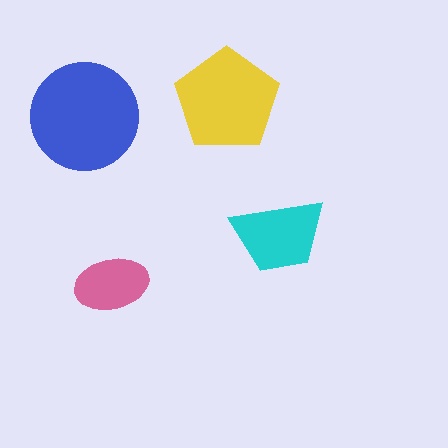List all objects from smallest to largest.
The pink ellipse, the cyan trapezoid, the yellow pentagon, the blue circle.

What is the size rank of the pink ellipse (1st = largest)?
4th.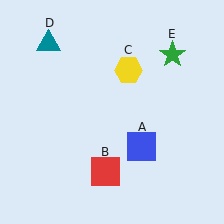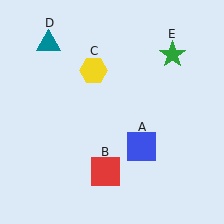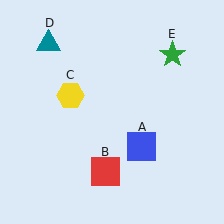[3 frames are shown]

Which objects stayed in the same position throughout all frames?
Blue square (object A) and red square (object B) and teal triangle (object D) and green star (object E) remained stationary.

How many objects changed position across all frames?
1 object changed position: yellow hexagon (object C).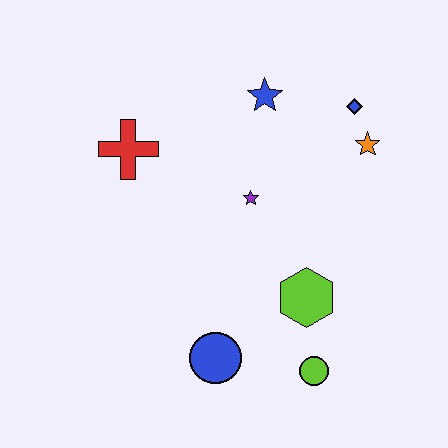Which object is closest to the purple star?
The blue star is closest to the purple star.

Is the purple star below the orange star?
Yes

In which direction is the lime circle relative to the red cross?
The lime circle is below the red cross.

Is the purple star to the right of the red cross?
Yes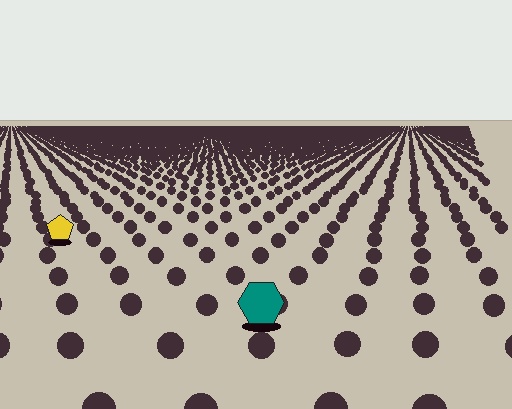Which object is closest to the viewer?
The teal hexagon is closest. The texture marks near it are larger and more spread out.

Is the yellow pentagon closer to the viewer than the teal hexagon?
No. The teal hexagon is closer — you can tell from the texture gradient: the ground texture is coarser near it.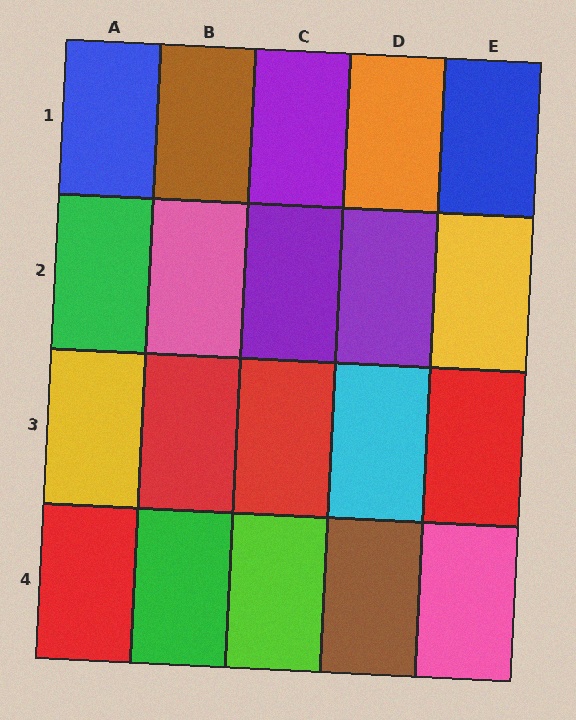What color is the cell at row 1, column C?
Purple.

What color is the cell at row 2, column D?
Purple.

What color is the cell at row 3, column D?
Cyan.